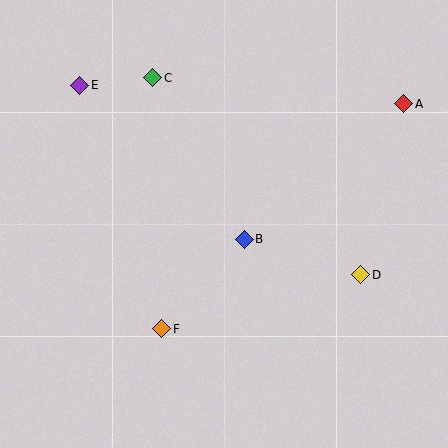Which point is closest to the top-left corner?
Point E is closest to the top-left corner.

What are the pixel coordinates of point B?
Point B is at (244, 239).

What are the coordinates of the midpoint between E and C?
The midpoint between E and C is at (116, 82).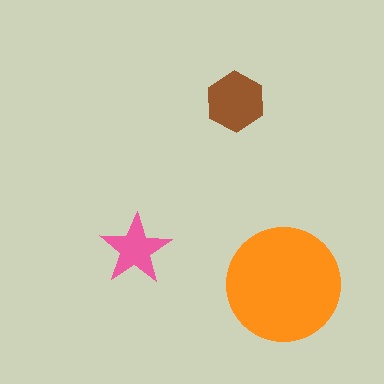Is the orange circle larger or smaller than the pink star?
Larger.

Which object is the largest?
The orange circle.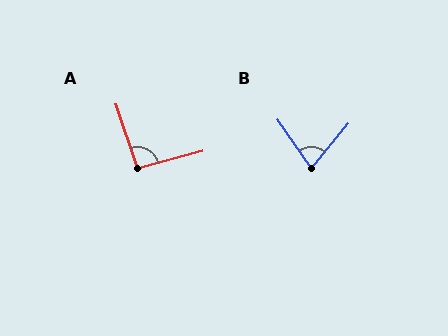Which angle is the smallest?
B, at approximately 74 degrees.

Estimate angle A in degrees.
Approximately 94 degrees.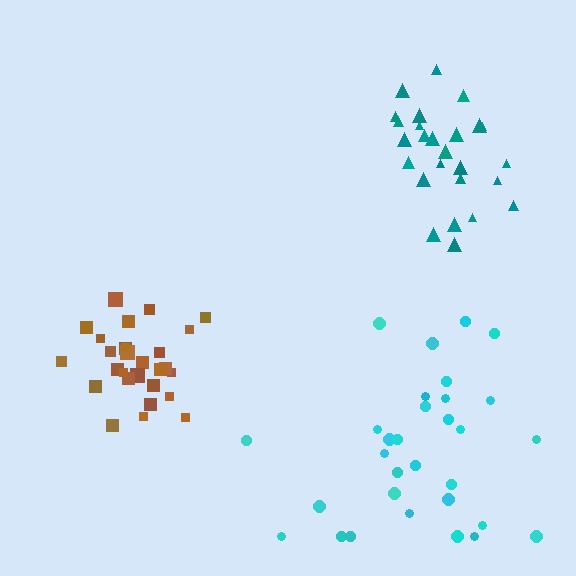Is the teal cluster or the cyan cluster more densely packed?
Teal.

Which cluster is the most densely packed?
Brown.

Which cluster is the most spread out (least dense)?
Cyan.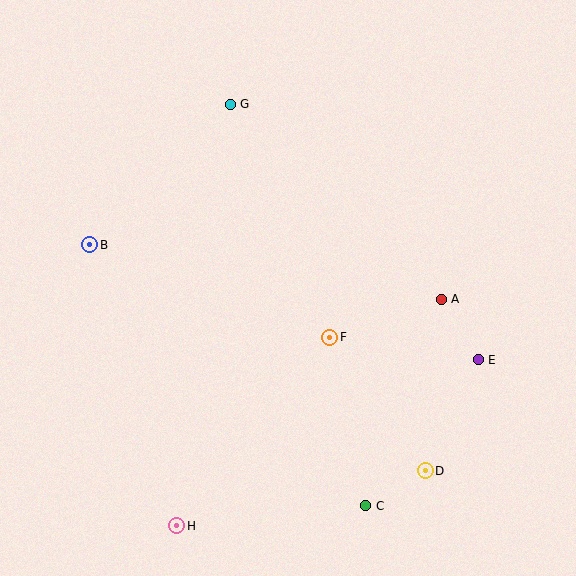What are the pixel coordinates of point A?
Point A is at (441, 299).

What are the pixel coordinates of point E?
Point E is at (478, 360).